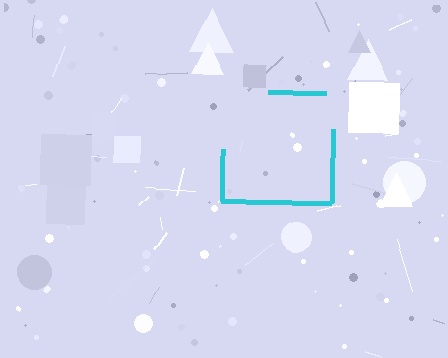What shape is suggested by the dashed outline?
The dashed outline suggests a square.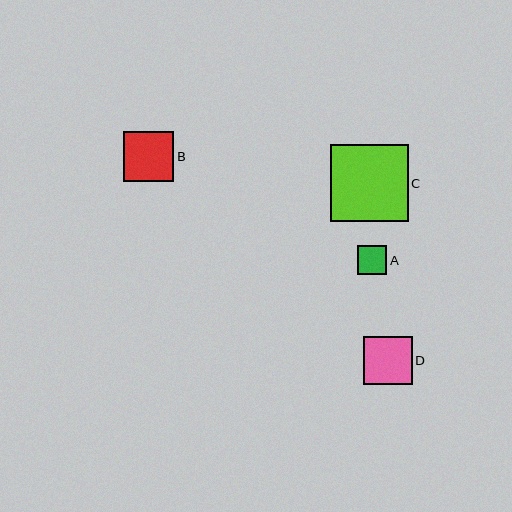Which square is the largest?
Square C is the largest with a size of approximately 77 pixels.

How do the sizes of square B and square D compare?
Square B and square D are approximately the same size.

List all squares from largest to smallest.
From largest to smallest: C, B, D, A.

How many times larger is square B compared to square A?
Square B is approximately 1.7 times the size of square A.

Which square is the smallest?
Square A is the smallest with a size of approximately 29 pixels.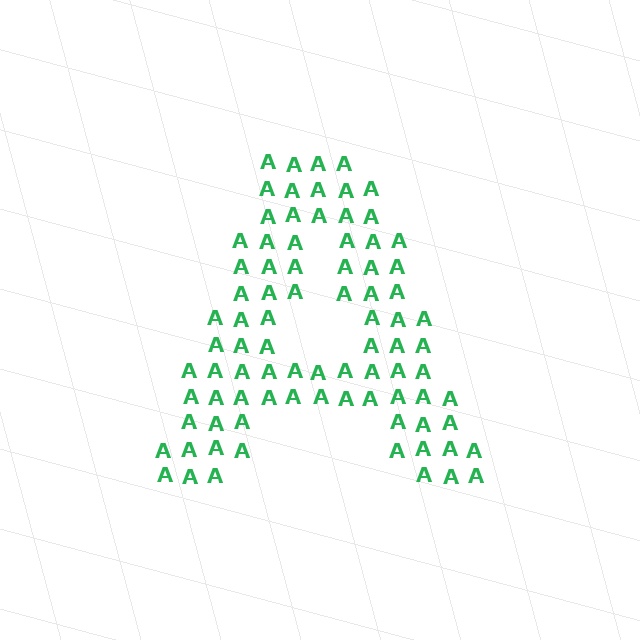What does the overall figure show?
The overall figure shows the letter A.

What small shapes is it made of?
It is made of small letter A's.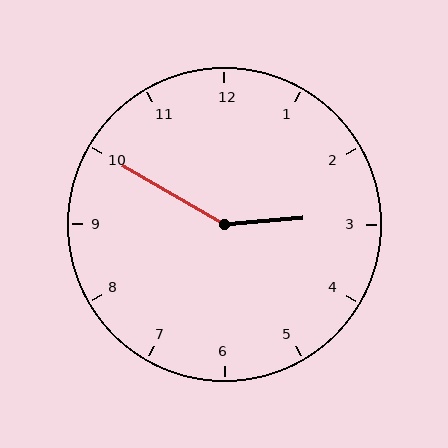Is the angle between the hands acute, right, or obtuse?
It is obtuse.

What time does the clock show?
2:50.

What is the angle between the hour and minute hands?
Approximately 145 degrees.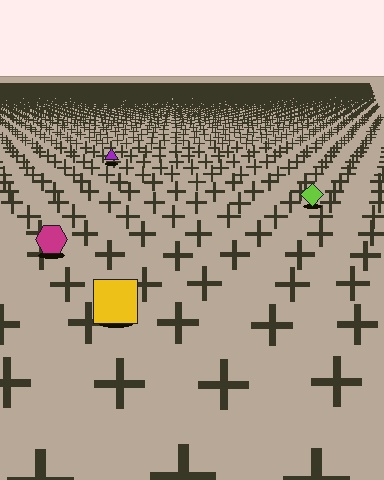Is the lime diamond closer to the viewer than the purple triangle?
Yes. The lime diamond is closer — you can tell from the texture gradient: the ground texture is coarser near it.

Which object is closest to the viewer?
The yellow square is closest. The texture marks near it are larger and more spread out.